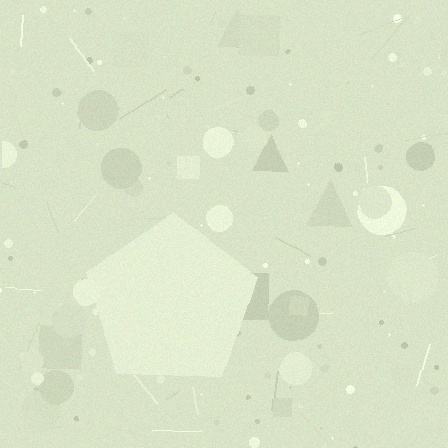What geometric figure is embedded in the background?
A pentagon is embedded in the background.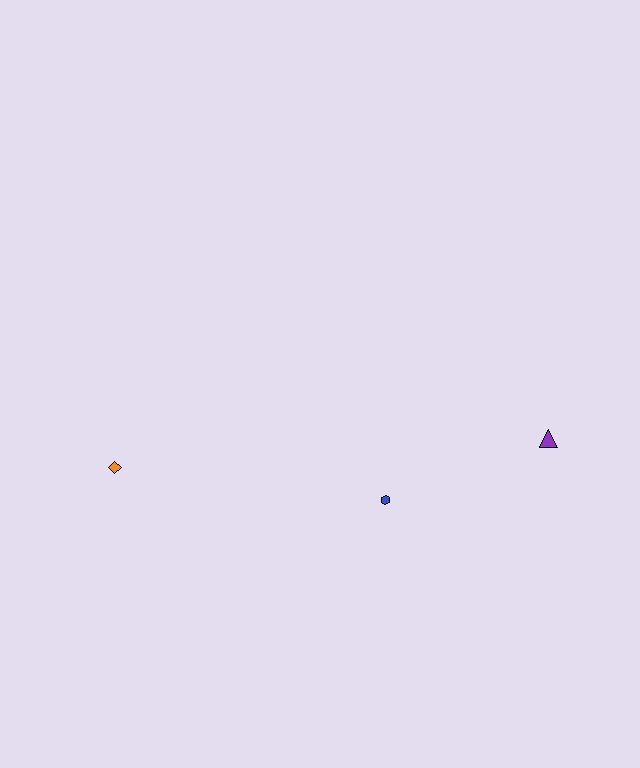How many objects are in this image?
There are 3 objects.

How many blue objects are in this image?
There is 1 blue object.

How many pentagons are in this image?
There are no pentagons.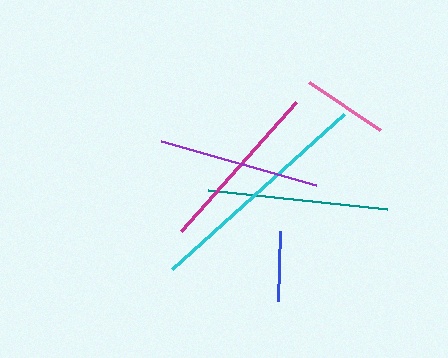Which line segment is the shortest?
The blue line is the shortest at approximately 70 pixels.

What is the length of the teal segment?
The teal segment is approximately 180 pixels long.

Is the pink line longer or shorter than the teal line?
The teal line is longer than the pink line.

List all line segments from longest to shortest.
From longest to shortest: cyan, teal, magenta, purple, pink, blue.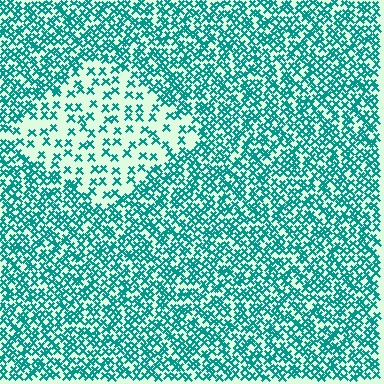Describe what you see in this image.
The image contains small teal elements arranged at two different densities. A diamond-shaped region is visible where the elements are less densely packed than the surrounding area.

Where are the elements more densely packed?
The elements are more densely packed outside the diamond boundary.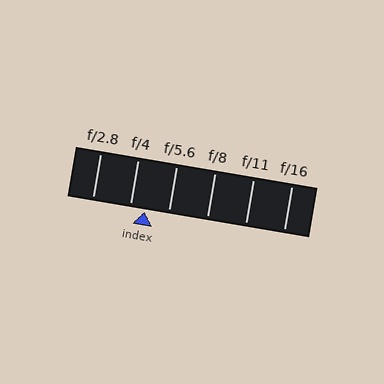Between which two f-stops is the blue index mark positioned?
The index mark is between f/4 and f/5.6.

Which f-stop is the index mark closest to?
The index mark is closest to f/4.